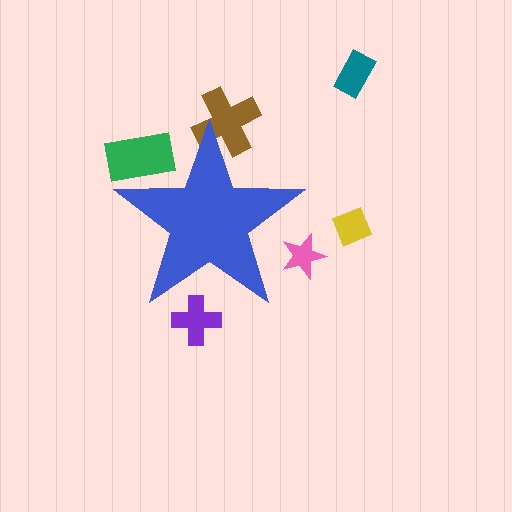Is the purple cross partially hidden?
Yes, the purple cross is partially hidden behind the blue star.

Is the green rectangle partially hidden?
Yes, the green rectangle is partially hidden behind the blue star.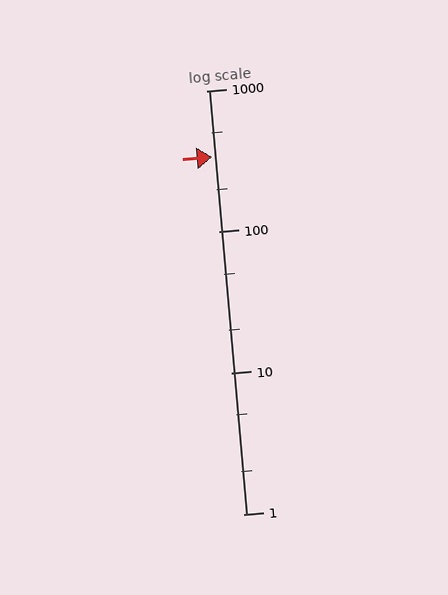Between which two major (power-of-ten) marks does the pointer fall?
The pointer is between 100 and 1000.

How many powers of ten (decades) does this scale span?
The scale spans 3 decades, from 1 to 1000.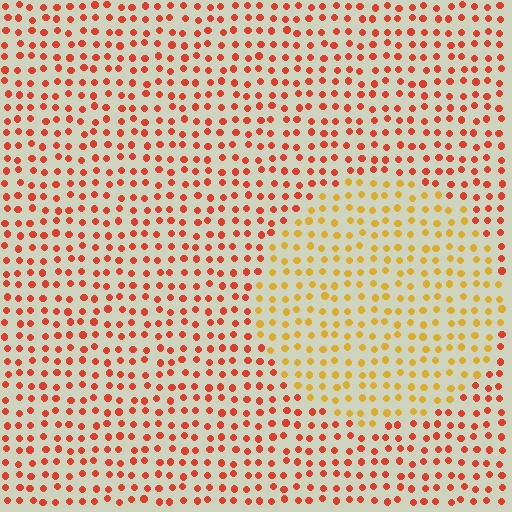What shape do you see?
I see a circle.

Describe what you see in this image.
The image is filled with small red elements in a uniform arrangement. A circle-shaped region is visible where the elements are tinted to a slightly different hue, forming a subtle color boundary.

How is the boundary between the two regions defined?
The boundary is defined purely by a slight shift in hue (about 38 degrees). Spacing, size, and orientation are identical on both sides.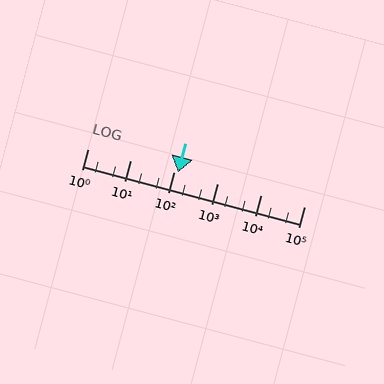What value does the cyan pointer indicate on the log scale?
The pointer indicates approximately 120.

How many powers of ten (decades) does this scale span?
The scale spans 5 decades, from 1 to 100000.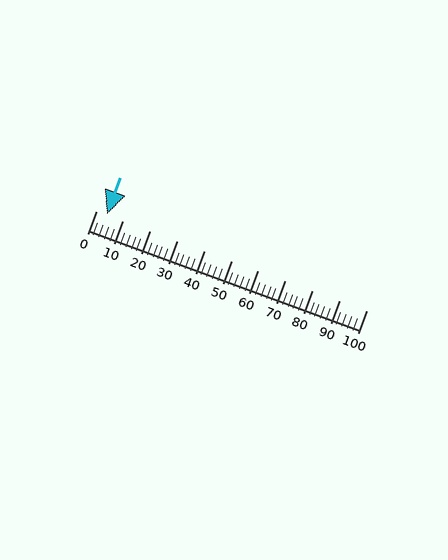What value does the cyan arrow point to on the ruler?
The cyan arrow points to approximately 4.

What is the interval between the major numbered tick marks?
The major tick marks are spaced 10 units apart.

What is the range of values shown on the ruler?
The ruler shows values from 0 to 100.